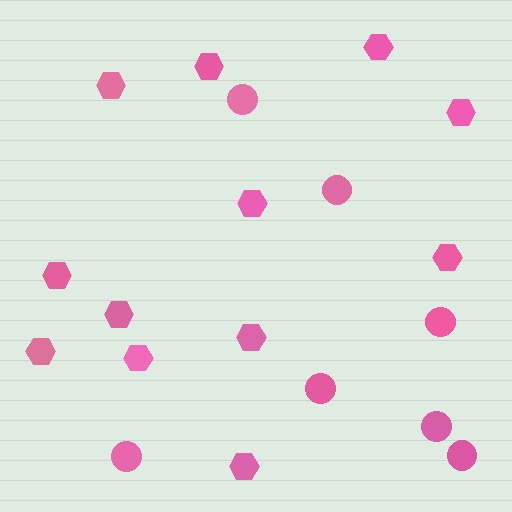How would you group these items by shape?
There are 2 groups: one group of circles (7) and one group of hexagons (12).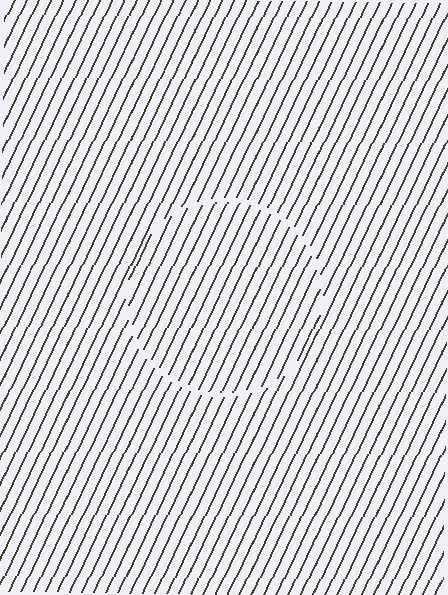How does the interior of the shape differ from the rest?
The interior of the shape contains the same grating, shifted by half a period — the contour is defined by the phase discontinuity where line-ends from the inner and outer gratings abut.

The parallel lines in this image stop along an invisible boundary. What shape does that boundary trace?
An illusory circle. The interior of the shape contains the same grating, shifted by half a period — the contour is defined by the phase discontinuity where line-ends from the inner and outer gratings abut.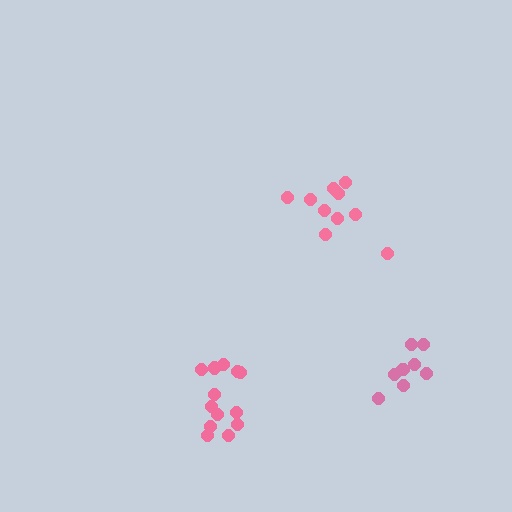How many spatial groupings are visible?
There are 3 spatial groupings.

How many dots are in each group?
Group 1: 10 dots, Group 2: 13 dots, Group 3: 8 dots (31 total).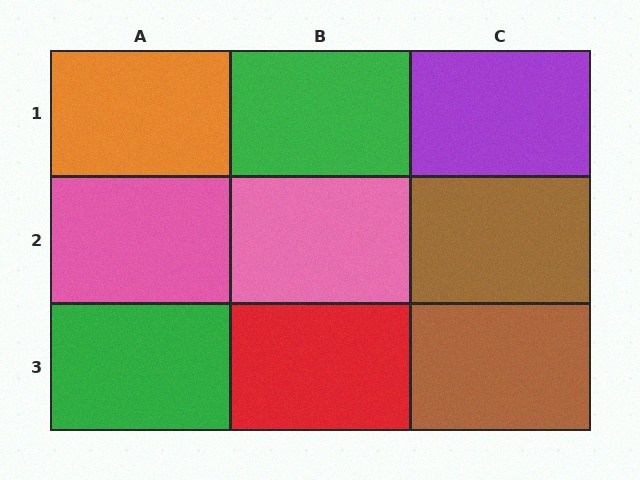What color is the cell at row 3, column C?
Brown.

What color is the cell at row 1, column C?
Purple.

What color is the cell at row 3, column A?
Green.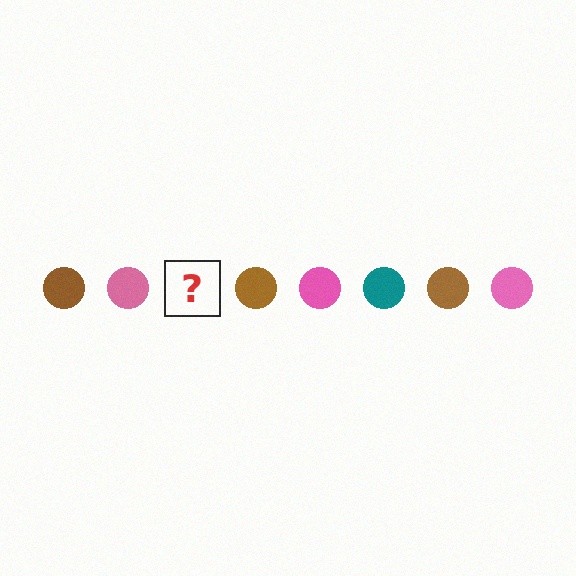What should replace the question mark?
The question mark should be replaced with a teal circle.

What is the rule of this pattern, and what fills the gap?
The rule is that the pattern cycles through brown, pink, teal circles. The gap should be filled with a teal circle.